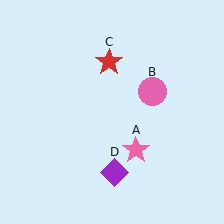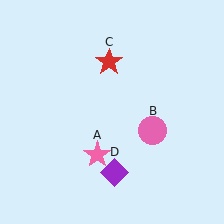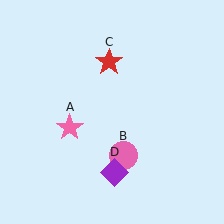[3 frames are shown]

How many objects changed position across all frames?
2 objects changed position: pink star (object A), pink circle (object B).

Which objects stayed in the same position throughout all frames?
Red star (object C) and purple diamond (object D) remained stationary.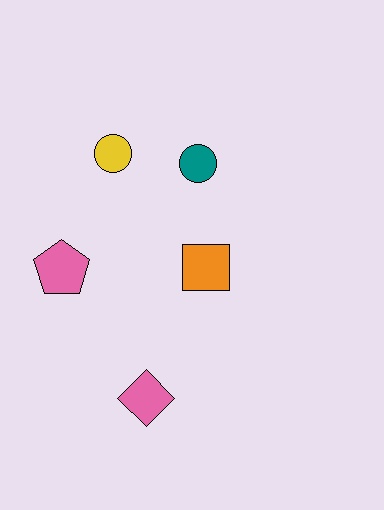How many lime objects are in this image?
There are no lime objects.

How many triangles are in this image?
There are no triangles.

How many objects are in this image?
There are 5 objects.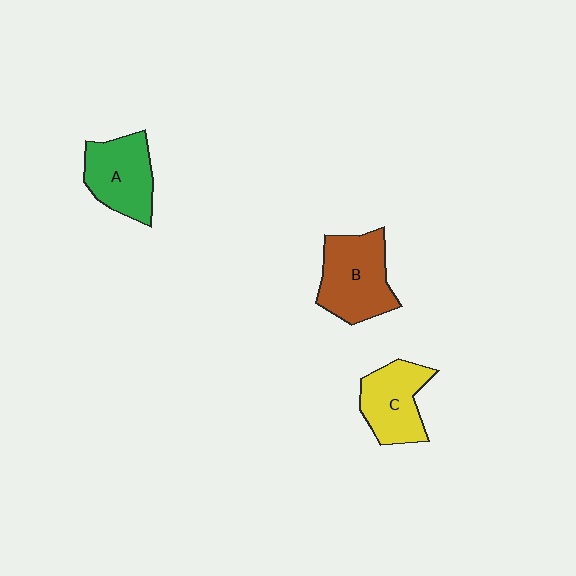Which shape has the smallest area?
Shape C (yellow).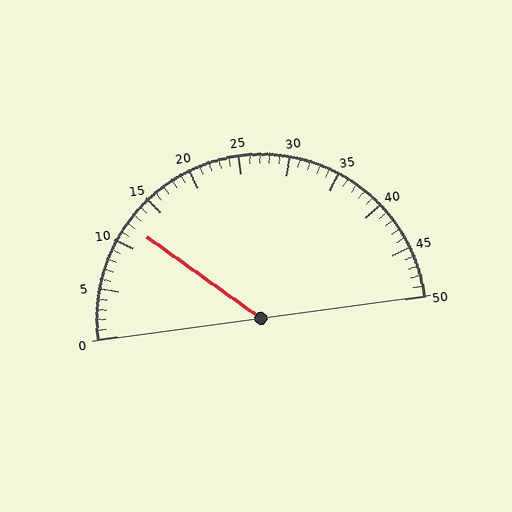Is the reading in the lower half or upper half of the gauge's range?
The reading is in the lower half of the range (0 to 50).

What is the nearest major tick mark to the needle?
The nearest major tick mark is 10.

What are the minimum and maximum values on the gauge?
The gauge ranges from 0 to 50.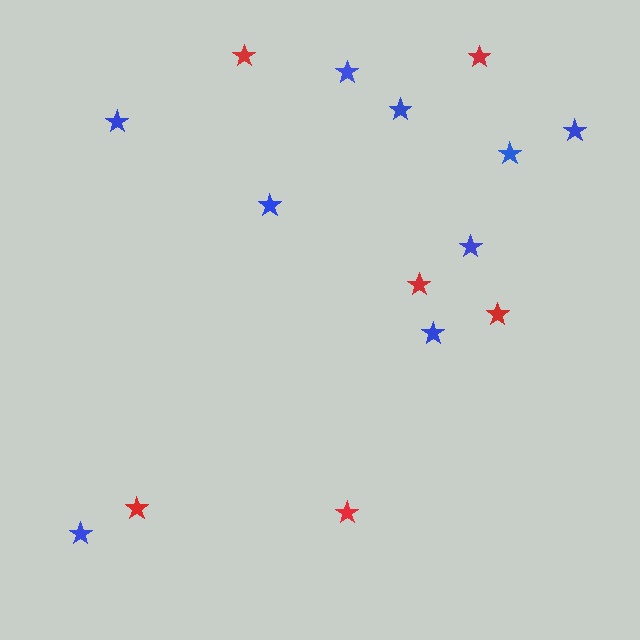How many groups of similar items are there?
There are 2 groups: one group of red stars (6) and one group of blue stars (9).